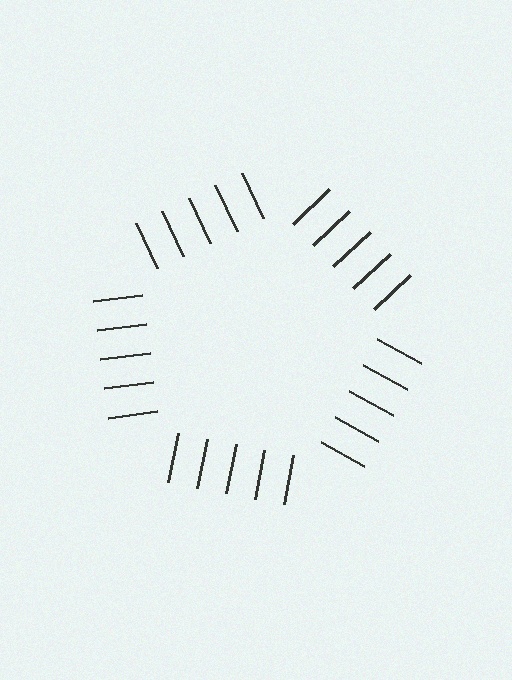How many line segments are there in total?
25 — 5 along each of the 5 edges.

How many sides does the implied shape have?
5 sides — the line-ends trace a pentagon.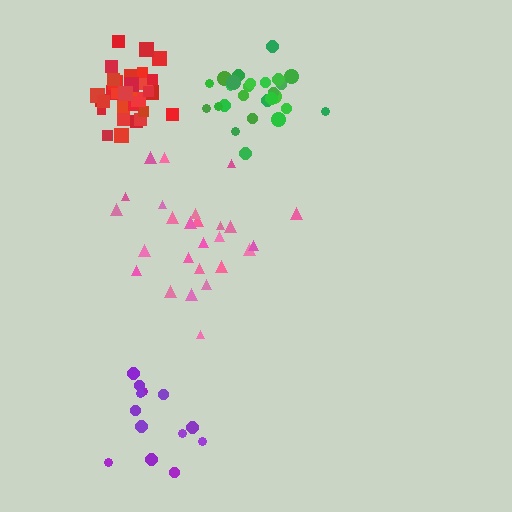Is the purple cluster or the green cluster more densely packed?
Green.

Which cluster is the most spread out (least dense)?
Purple.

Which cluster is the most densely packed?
Red.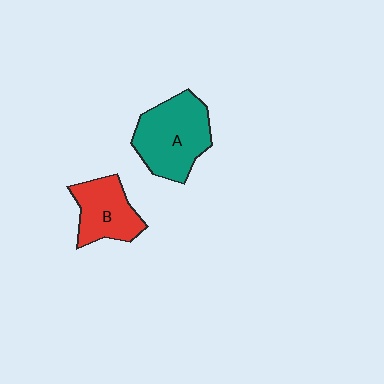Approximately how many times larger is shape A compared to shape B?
Approximately 1.4 times.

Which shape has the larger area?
Shape A (teal).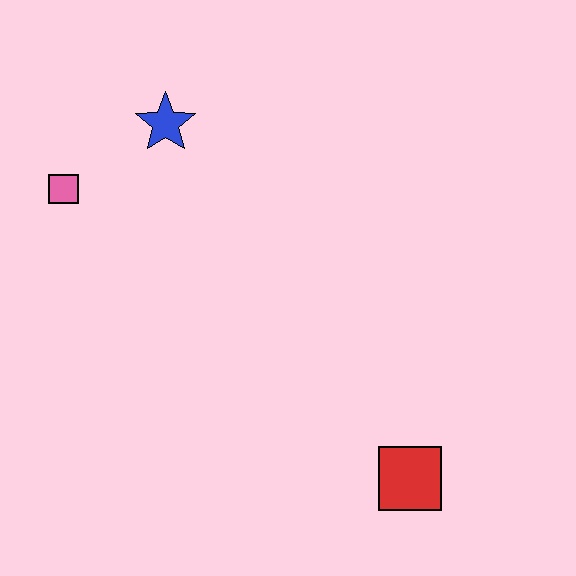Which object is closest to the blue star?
The pink square is closest to the blue star.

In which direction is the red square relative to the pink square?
The red square is to the right of the pink square.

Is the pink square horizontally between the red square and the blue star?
No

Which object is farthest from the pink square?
The red square is farthest from the pink square.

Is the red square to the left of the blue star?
No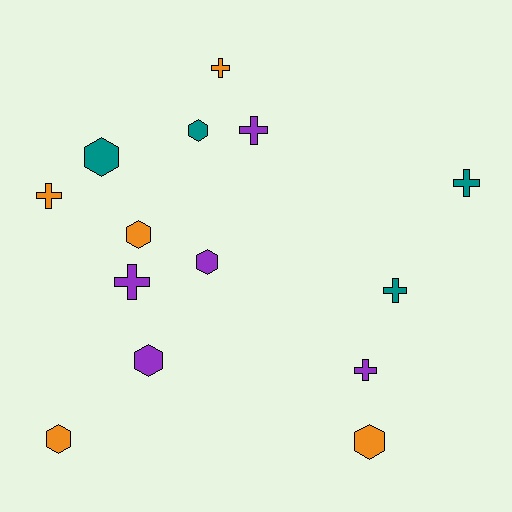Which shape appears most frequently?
Hexagon, with 7 objects.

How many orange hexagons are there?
There are 3 orange hexagons.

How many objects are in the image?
There are 14 objects.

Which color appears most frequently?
Orange, with 5 objects.